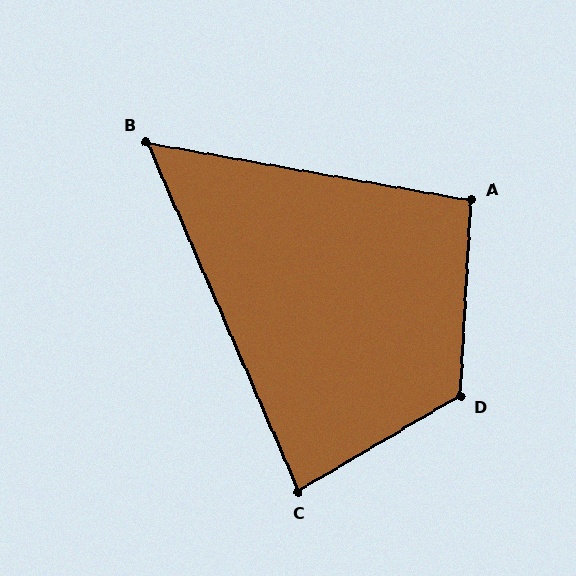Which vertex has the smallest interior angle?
B, at approximately 56 degrees.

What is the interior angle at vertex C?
Approximately 83 degrees (acute).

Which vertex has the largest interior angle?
D, at approximately 124 degrees.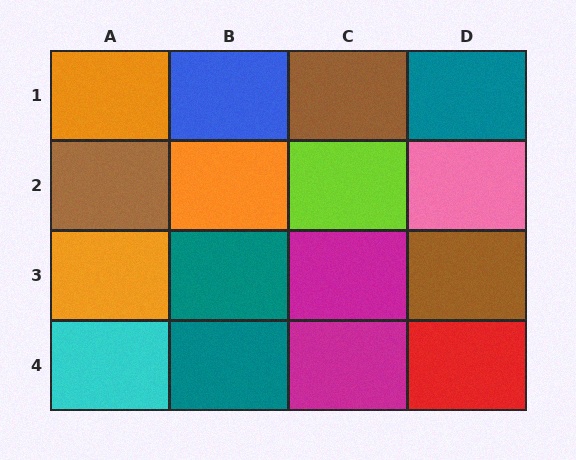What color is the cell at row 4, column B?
Teal.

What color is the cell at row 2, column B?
Orange.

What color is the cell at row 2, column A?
Brown.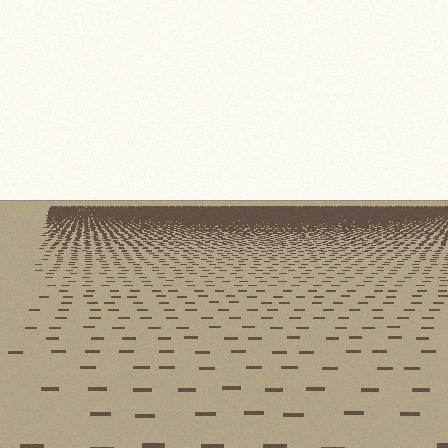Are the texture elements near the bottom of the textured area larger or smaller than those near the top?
Larger. Near the bottom, elements are closer to the viewer and appear at a bigger on-screen size.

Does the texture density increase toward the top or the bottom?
Density increases toward the top.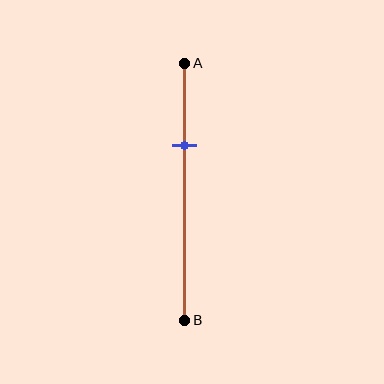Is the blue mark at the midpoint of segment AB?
No, the mark is at about 30% from A, not at the 50% midpoint.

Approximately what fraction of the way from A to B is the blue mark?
The blue mark is approximately 30% of the way from A to B.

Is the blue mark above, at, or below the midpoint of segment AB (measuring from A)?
The blue mark is above the midpoint of segment AB.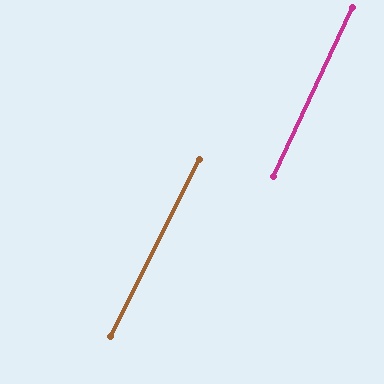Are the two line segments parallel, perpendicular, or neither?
Parallel — their directions differ by only 1.5°.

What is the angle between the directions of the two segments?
Approximately 1 degree.